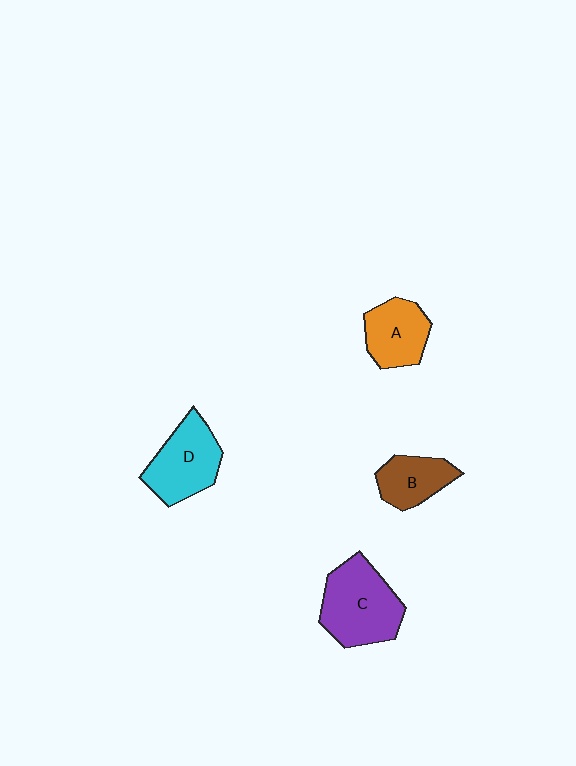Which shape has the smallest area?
Shape B (brown).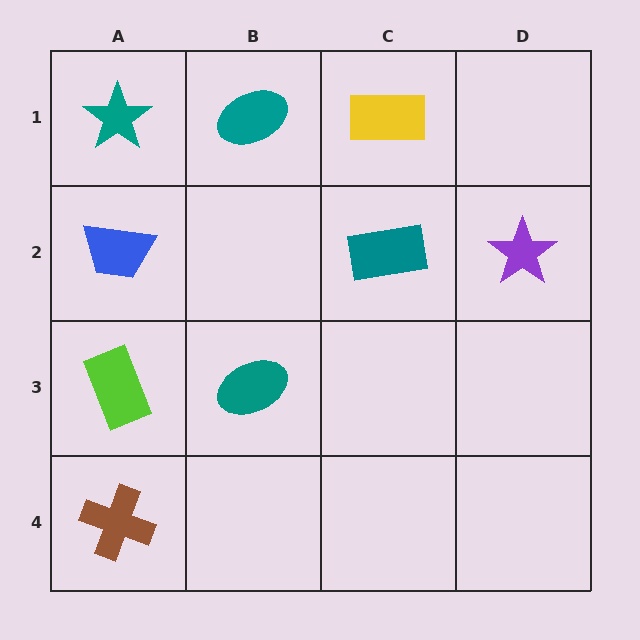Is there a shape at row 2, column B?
No, that cell is empty.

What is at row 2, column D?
A purple star.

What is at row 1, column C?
A yellow rectangle.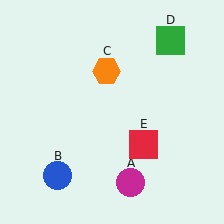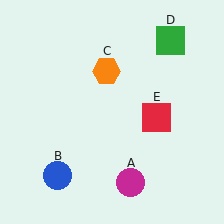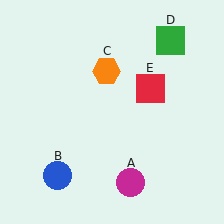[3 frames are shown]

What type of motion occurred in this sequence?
The red square (object E) rotated counterclockwise around the center of the scene.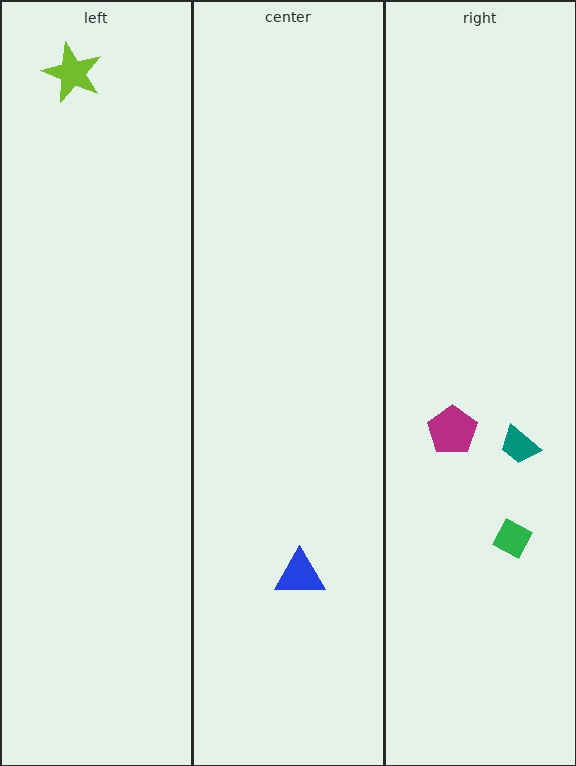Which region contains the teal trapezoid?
The right region.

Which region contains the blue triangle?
The center region.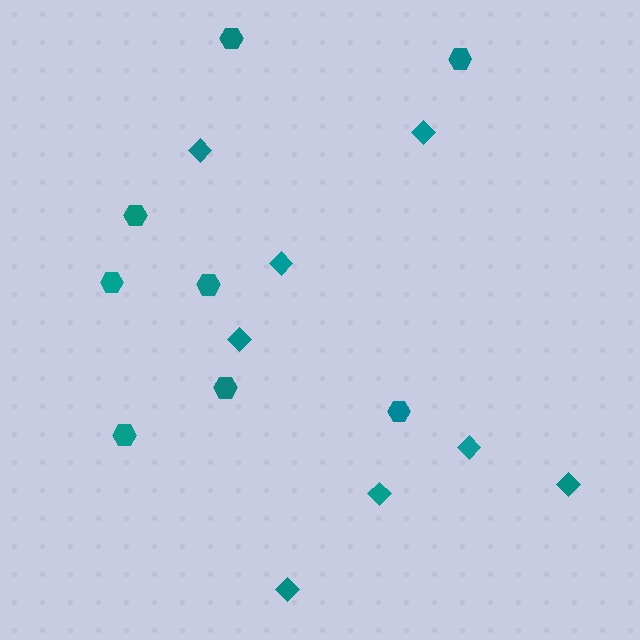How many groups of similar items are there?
There are 2 groups: one group of hexagons (8) and one group of diamonds (8).